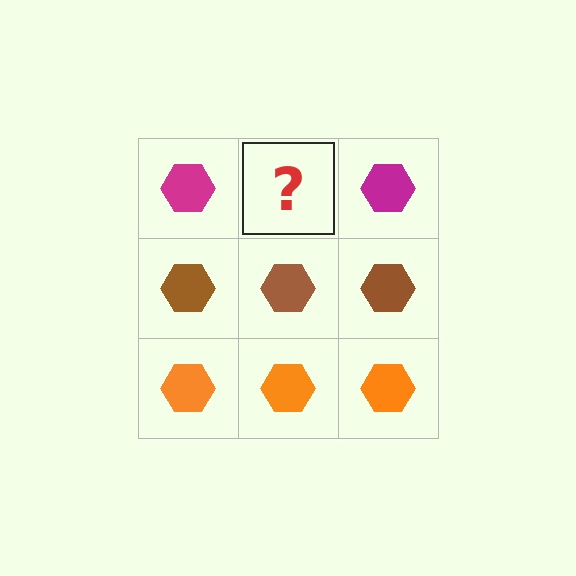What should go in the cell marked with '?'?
The missing cell should contain a magenta hexagon.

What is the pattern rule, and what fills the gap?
The rule is that each row has a consistent color. The gap should be filled with a magenta hexagon.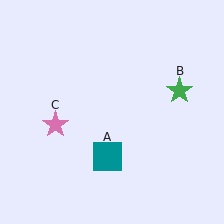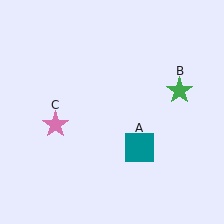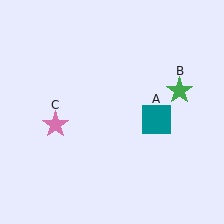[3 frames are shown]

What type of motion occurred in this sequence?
The teal square (object A) rotated counterclockwise around the center of the scene.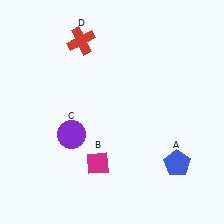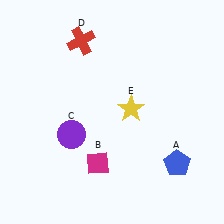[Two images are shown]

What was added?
A yellow star (E) was added in Image 2.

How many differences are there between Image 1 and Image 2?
There is 1 difference between the two images.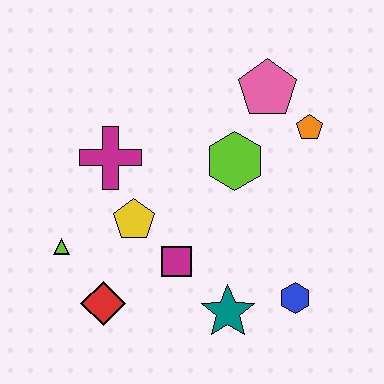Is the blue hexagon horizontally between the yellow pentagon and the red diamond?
No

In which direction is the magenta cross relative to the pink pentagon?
The magenta cross is to the left of the pink pentagon.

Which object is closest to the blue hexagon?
The teal star is closest to the blue hexagon.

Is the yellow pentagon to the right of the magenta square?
No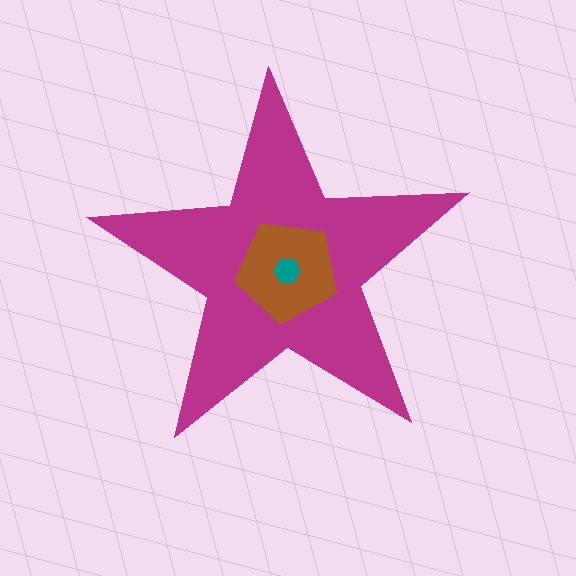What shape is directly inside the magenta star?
The brown pentagon.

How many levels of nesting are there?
3.